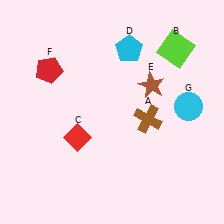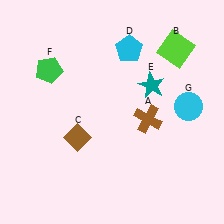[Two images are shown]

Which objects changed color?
C changed from red to brown. E changed from brown to teal. F changed from red to green.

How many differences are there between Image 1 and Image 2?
There are 3 differences between the two images.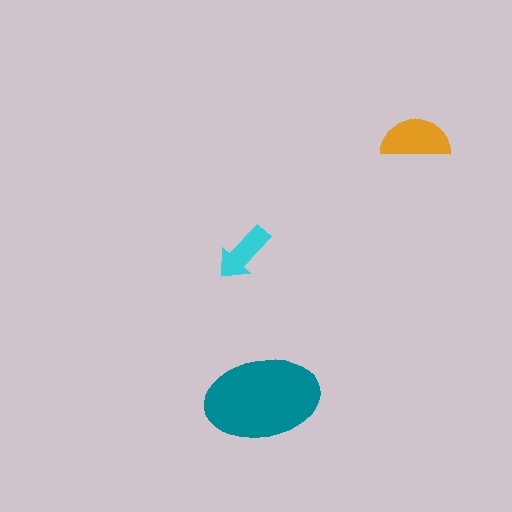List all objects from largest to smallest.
The teal ellipse, the orange semicircle, the cyan arrow.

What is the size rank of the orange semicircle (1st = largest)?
2nd.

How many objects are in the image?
There are 3 objects in the image.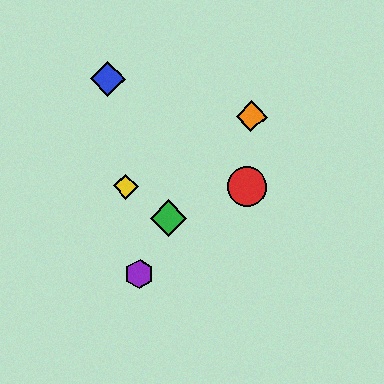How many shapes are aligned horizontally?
2 shapes (the red circle, the yellow diamond) are aligned horizontally.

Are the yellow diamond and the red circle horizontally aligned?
Yes, both are at y≈186.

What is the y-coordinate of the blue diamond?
The blue diamond is at y≈79.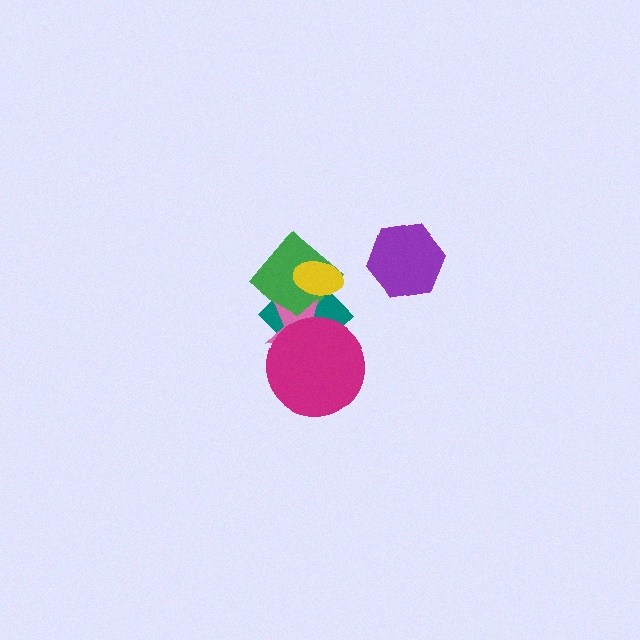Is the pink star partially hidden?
Yes, it is partially covered by another shape.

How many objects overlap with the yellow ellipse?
2 objects overlap with the yellow ellipse.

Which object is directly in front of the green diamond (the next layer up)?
The yellow ellipse is directly in front of the green diamond.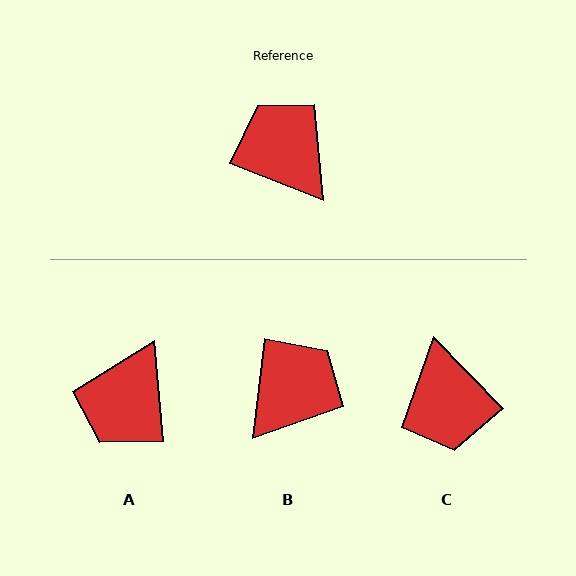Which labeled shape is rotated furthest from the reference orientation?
C, about 156 degrees away.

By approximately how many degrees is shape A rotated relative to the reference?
Approximately 117 degrees counter-clockwise.